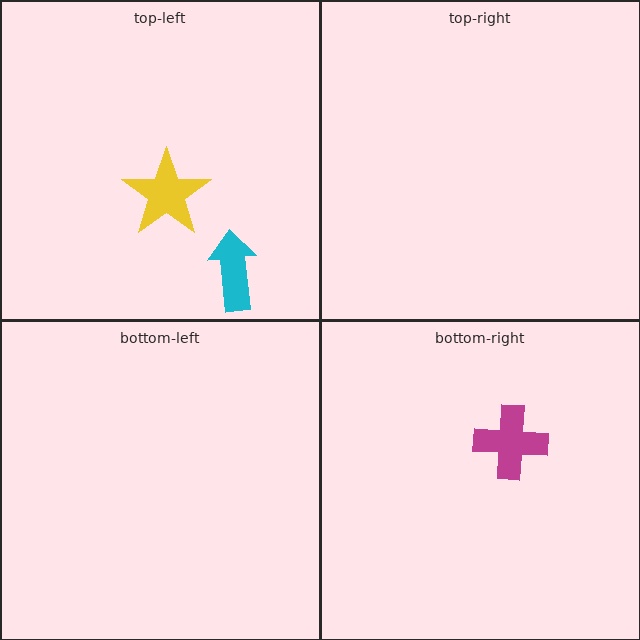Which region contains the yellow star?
The top-left region.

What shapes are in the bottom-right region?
The magenta cross.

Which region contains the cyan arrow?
The top-left region.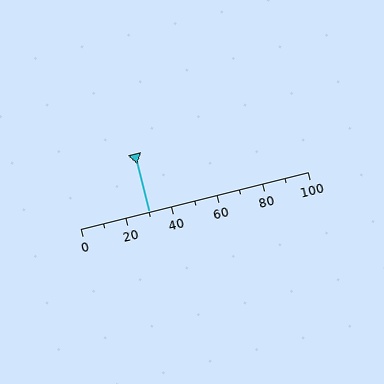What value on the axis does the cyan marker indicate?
The marker indicates approximately 30.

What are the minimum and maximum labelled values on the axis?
The axis runs from 0 to 100.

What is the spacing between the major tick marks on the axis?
The major ticks are spaced 20 apart.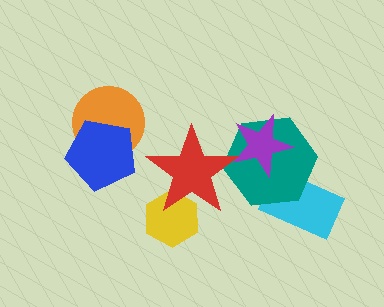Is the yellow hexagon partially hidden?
Yes, it is partially covered by another shape.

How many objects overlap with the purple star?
1 object overlaps with the purple star.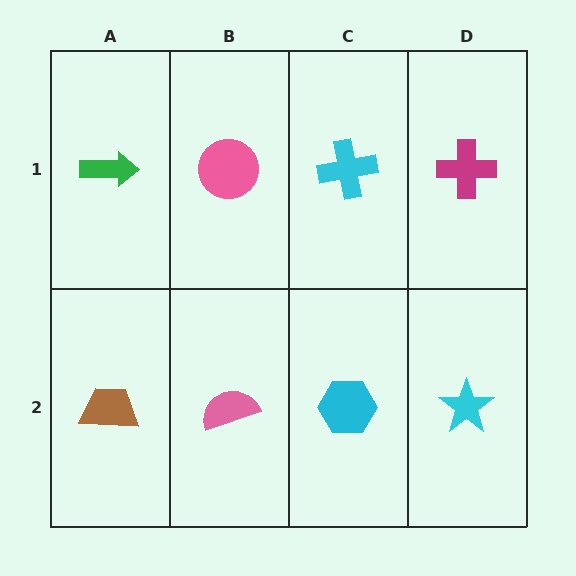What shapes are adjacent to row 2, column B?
A pink circle (row 1, column B), a brown trapezoid (row 2, column A), a cyan hexagon (row 2, column C).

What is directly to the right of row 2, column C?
A cyan star.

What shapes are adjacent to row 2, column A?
A green arrow (row 1, column A), a pink semicircle (row 2, column B).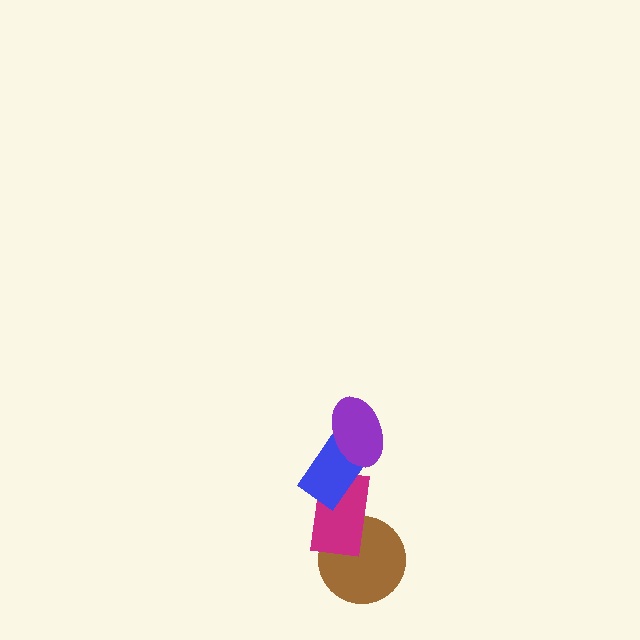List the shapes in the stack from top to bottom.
From top to bottom: the purple ellipse, the blue rectangle, the magenta rectangle, the brown circle.